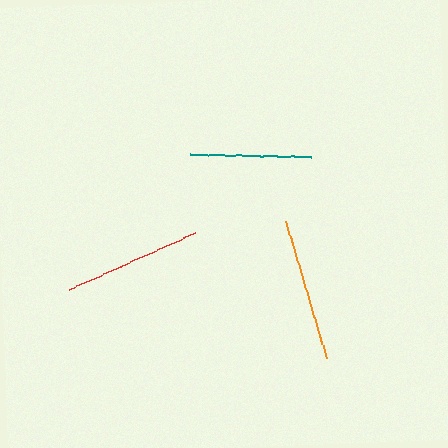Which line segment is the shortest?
The teal line is the shortest at approximately 120 pixels.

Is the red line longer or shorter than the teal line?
The red line is longer than the teal line.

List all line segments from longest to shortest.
From longest to shortest: orange, red, teal.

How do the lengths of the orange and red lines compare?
The orange and red lines are approximately the same length.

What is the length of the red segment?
The red segment is approximately 139 pixels long.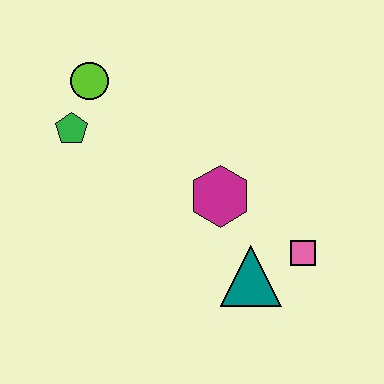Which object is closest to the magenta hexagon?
The teal triangle is closest to the magenta hexagon.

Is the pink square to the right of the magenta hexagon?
Yes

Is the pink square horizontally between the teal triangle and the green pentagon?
No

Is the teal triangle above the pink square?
No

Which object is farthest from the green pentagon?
The pink square is farthest from the green pentagon.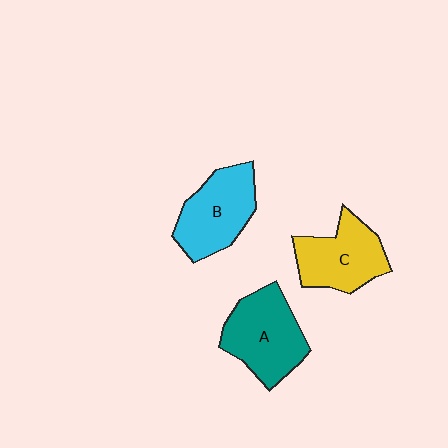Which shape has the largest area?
Shape A (teal).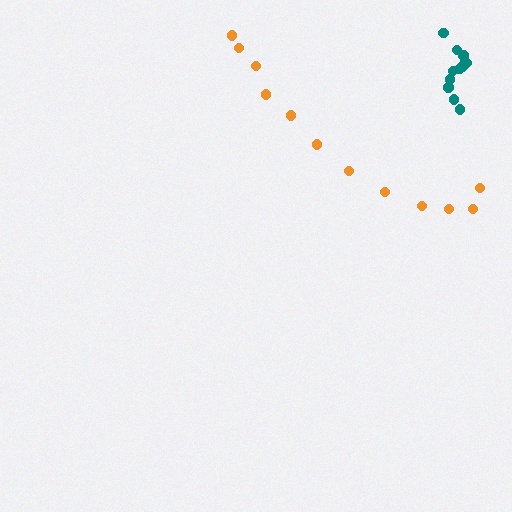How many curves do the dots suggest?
There are 2 distinct paths.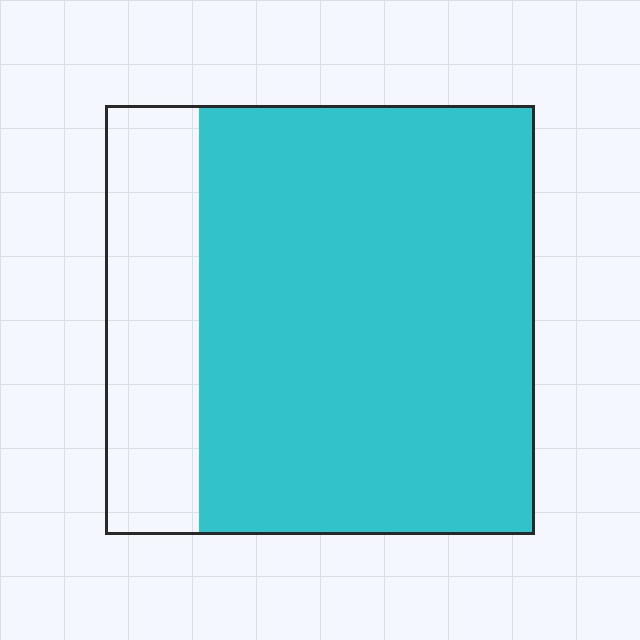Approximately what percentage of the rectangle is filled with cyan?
Approximately 80%.